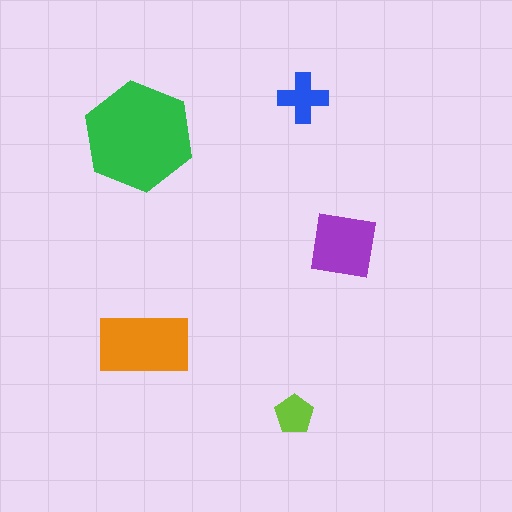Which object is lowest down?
The lime pentagon is bottommost.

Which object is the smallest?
The lime pentagon.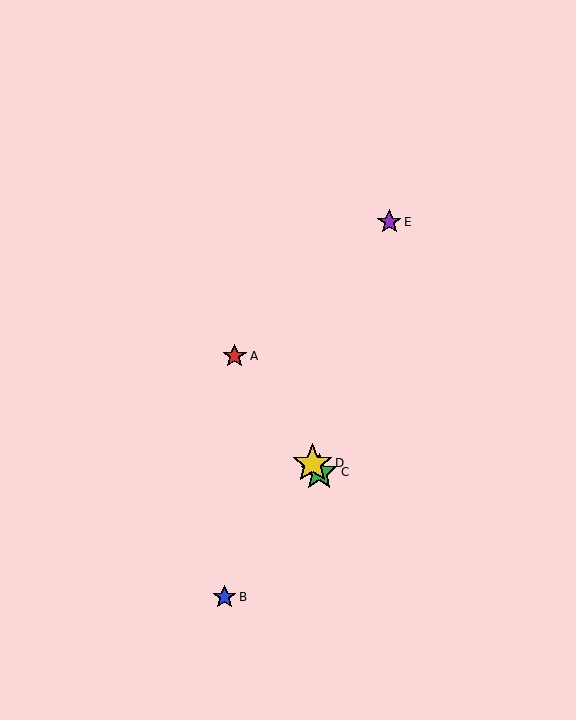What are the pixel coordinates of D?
Object D is at (313, 463).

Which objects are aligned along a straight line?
Objects A, C, D are aligned along a straight line.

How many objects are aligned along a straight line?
3 objects (A, C, D) are aligned along a straight line.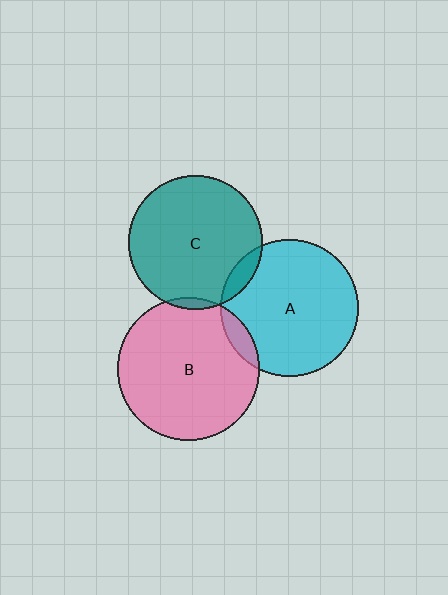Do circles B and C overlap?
Yes.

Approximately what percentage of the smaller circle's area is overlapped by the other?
Approximately 5%.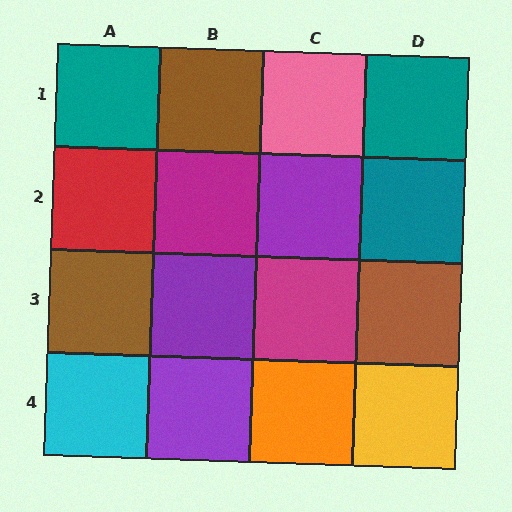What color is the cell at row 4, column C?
Orange.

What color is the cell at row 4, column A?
Cyan.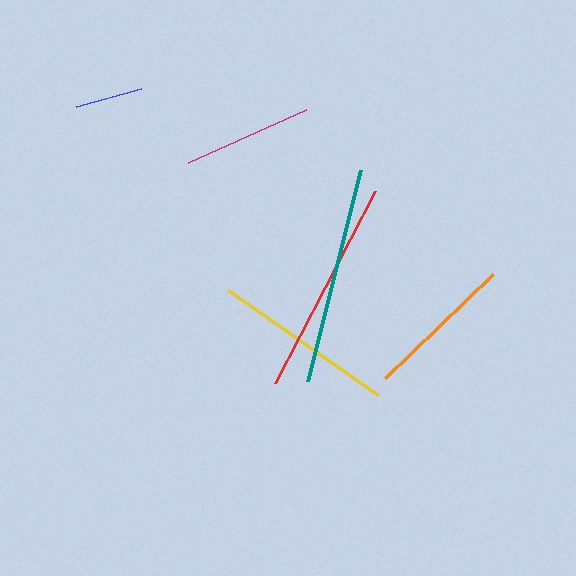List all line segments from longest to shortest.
From longest to shortest: teal, red, yellow, orange, magenta, blue.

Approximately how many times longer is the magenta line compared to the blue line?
The magenta line is approximately 1.9 times the length of the blue line.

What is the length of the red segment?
The red segment is approximately 217 pixels long.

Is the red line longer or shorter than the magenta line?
The red line is longer than the magenta line.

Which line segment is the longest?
The teal line is the longest at approximately 217 pixels.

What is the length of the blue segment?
The blue segment is approximately 67 pixels long.